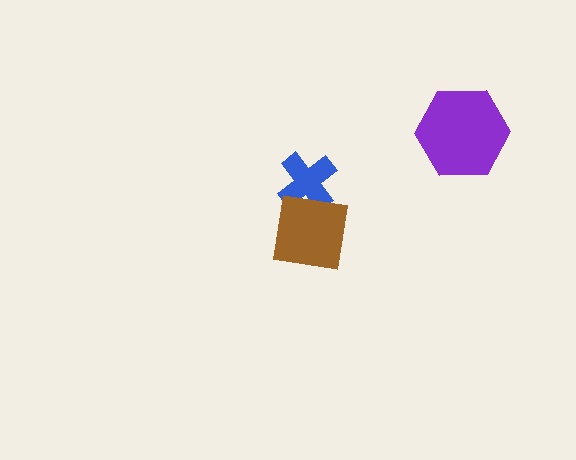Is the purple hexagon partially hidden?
No, no other shape covers it.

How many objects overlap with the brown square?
1 object overlaps with the brown square.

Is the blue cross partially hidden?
Yes, it is partially covered by another shape.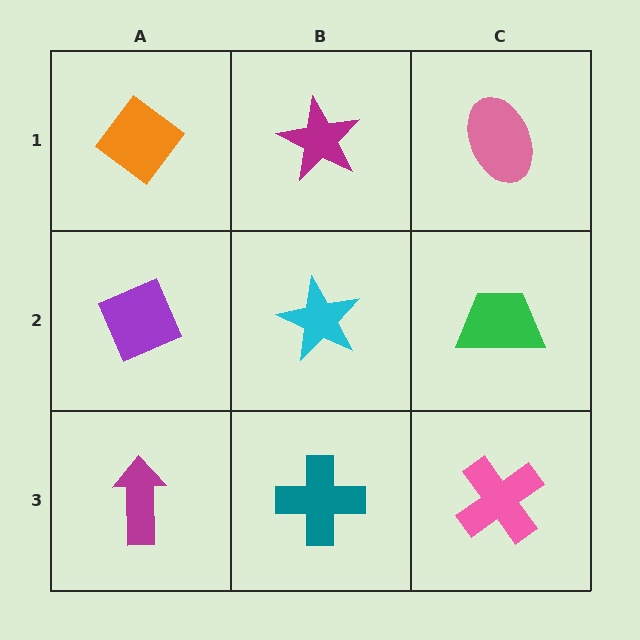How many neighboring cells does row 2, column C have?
3.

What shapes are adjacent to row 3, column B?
A cyan star (row 2, column B), a magenta arrow (row 3, column A), a pink cross (row 3, column C).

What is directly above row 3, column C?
A green trapezoid.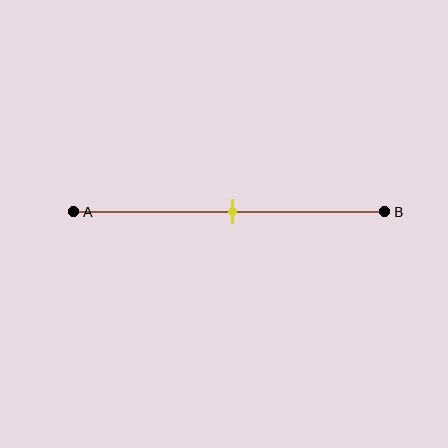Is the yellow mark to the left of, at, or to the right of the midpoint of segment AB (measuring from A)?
The yellow mark is approximately at the midpoint of segment AB.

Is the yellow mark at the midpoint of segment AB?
Yes, the mark is approximately at the midpoint.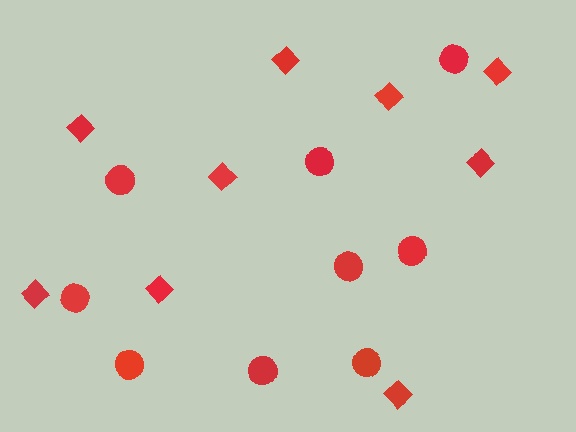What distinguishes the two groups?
There are 2 groups: one group of circles (9) and one group of diamonds (9).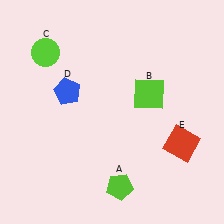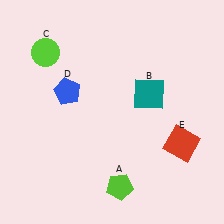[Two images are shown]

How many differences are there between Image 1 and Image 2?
There is 1 difference between the two images.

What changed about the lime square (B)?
In Image 1, B is lime. In Image 2, it changed to teal.